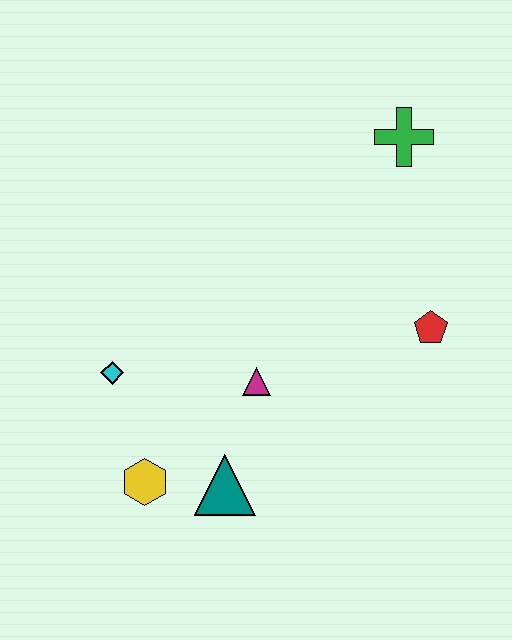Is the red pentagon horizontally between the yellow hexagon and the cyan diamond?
No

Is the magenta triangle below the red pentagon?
Yes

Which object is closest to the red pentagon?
The magenta triangle is closest to the red pentagon.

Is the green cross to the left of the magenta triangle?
No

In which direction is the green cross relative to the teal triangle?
The green cross is above the teal triangle.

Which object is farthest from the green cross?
The yellow hexagon is farthest from the green cross.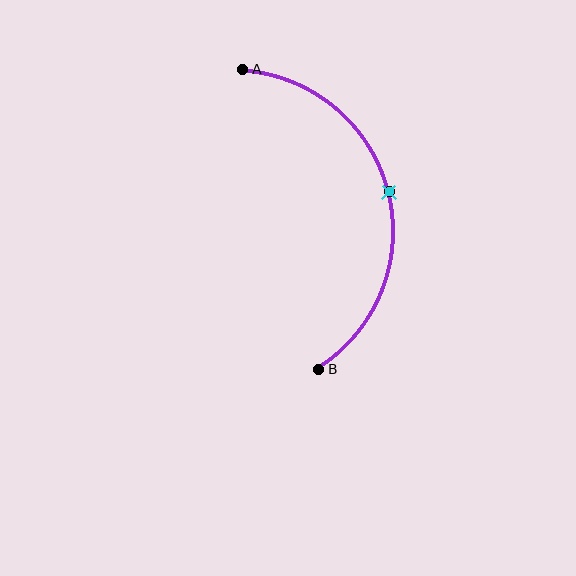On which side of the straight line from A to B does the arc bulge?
The arc bulges to the right of the straight line connecting A and B.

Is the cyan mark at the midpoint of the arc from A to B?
Yes. The cyan mark lies on the arc at equal arc-length from both A and B — it is the arc midpoint.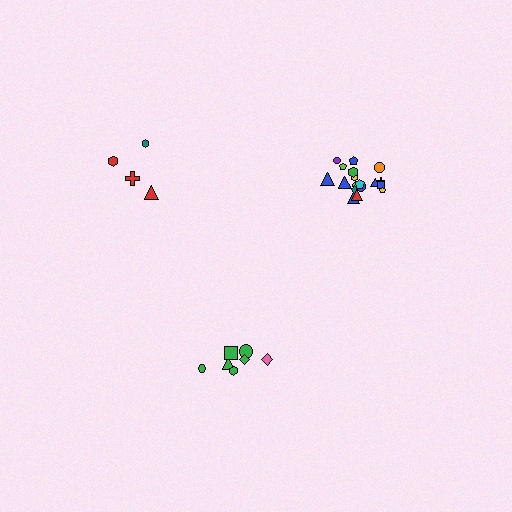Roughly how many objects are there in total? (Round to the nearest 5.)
Roughly 30 objects in total.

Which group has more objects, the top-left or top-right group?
The top-right group.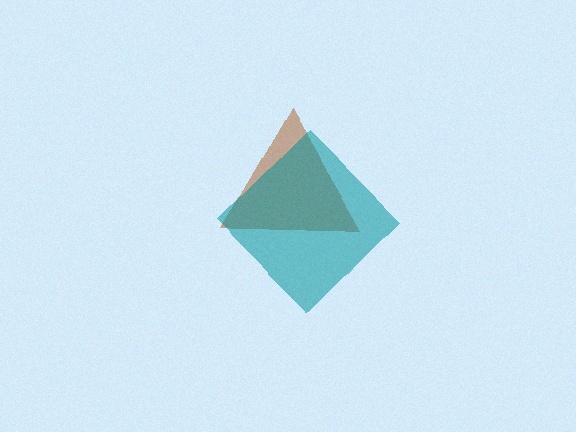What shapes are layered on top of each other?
The layered shapes are: a brown triangle, a teal diamond.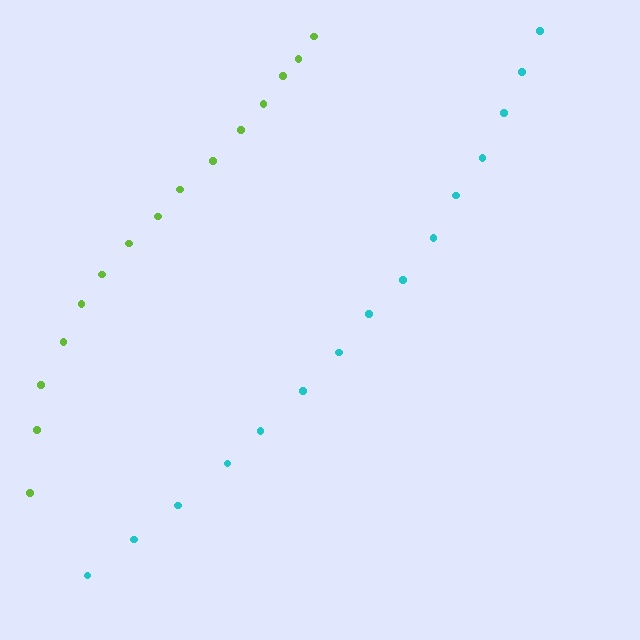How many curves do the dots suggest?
There are 2 distinct paths.